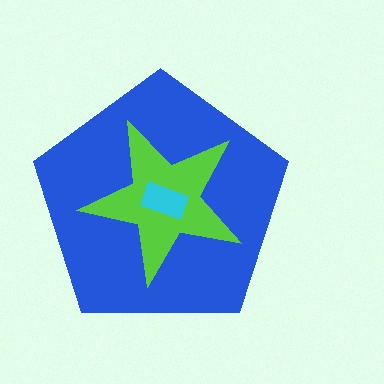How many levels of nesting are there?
3.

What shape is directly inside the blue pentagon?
The lime star.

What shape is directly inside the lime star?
The cyan rectangle.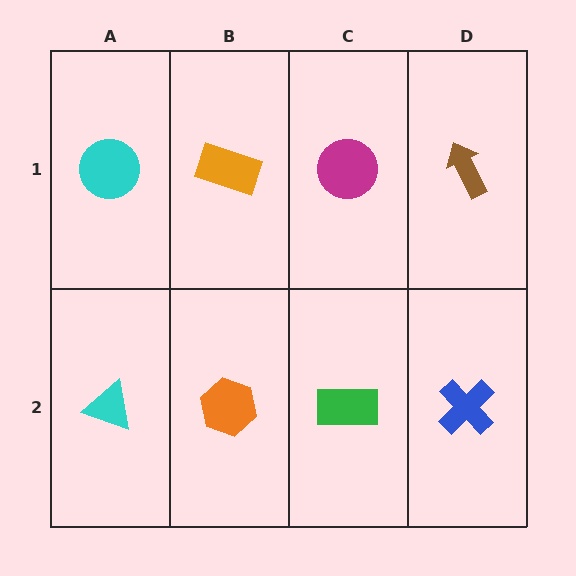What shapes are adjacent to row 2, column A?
A cyan circle (row 1, column A), an orange hexagon (row 2, column B).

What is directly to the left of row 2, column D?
A green rectangle.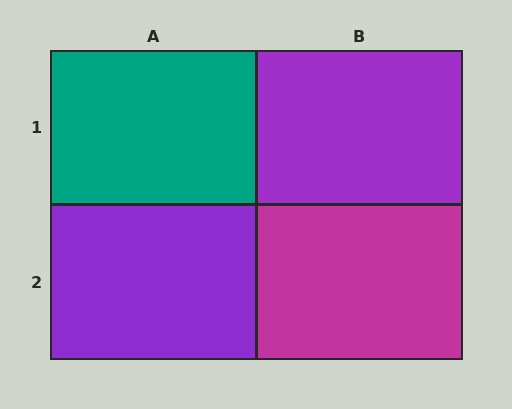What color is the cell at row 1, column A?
Teal.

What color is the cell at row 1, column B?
Purple.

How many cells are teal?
1 cell is teal.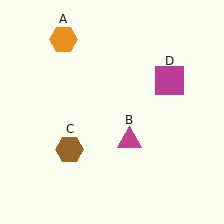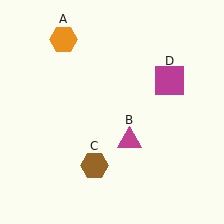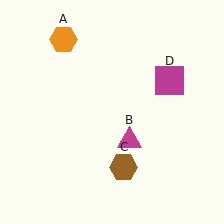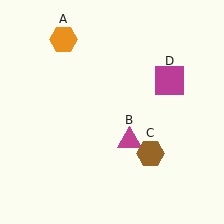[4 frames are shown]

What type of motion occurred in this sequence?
The brown hexagon (object C) rotated counterclockwise around the center of the scene.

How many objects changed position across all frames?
1 object changed position: brown hexagon (object C).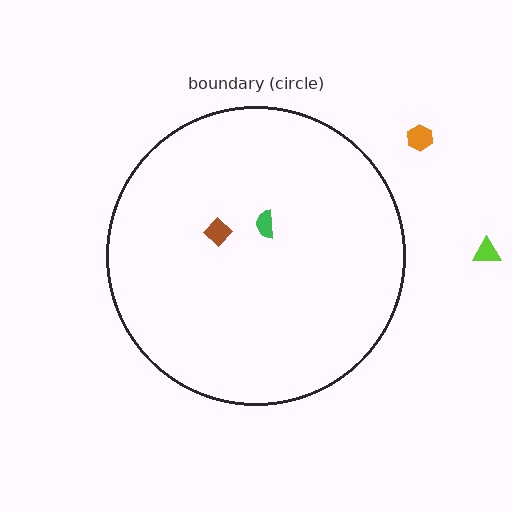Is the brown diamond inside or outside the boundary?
Inside.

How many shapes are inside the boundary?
2 inside, 2 outside.